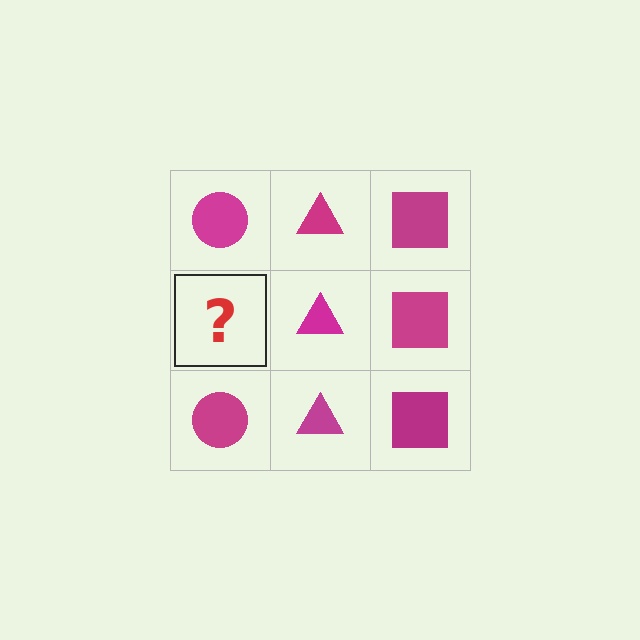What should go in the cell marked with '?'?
The missing cell should contain a magenta circle.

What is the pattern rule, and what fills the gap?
The rule is that each column has a consistent shape. The gap should be filled with a magenta circle.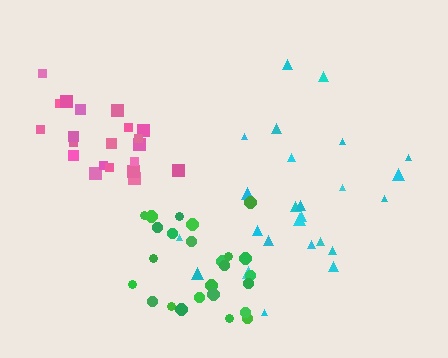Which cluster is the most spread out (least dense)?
Cyan.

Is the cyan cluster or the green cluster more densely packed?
Green.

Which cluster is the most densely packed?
Pink.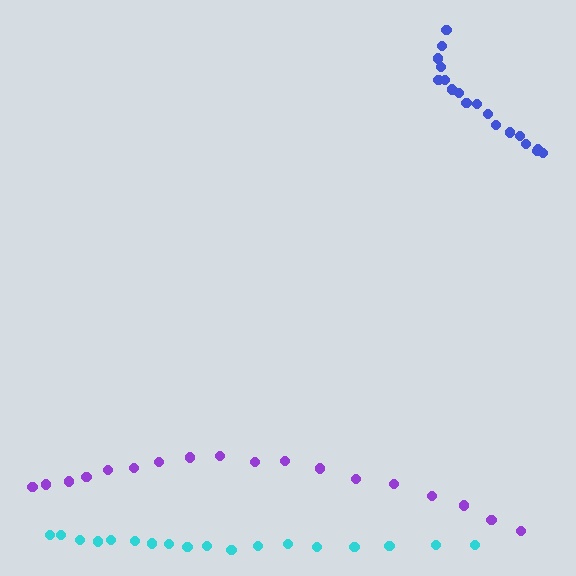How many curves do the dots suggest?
There are 3 distinct paths.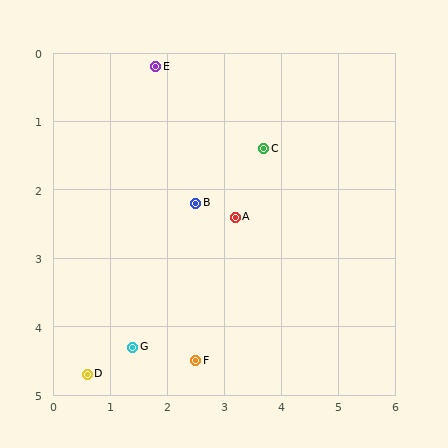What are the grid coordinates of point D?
Point D is at approximately (0.6, 4.7).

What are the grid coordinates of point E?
Point E is at approximately (1.8, 0.2).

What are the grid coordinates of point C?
Point C is at approximately (3.7, 1.4).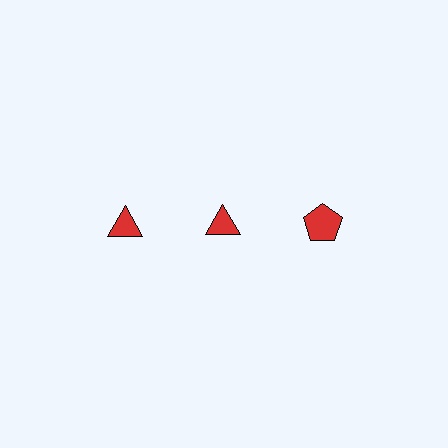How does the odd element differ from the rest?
It has a different shape: pentagon instead of triangle.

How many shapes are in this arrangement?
There are 3 shapes arranged in a grid pattern.